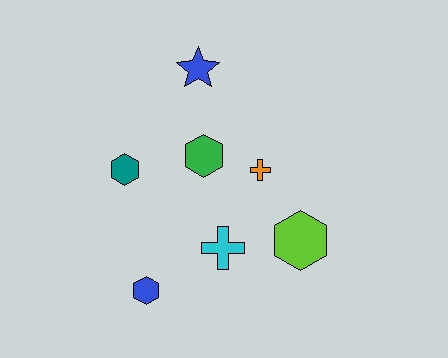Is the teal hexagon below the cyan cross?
No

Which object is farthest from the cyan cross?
The blue star is farthest from the cyan cross.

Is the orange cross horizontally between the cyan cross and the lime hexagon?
Yes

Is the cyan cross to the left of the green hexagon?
No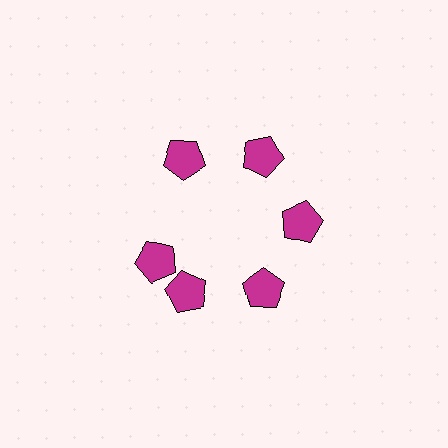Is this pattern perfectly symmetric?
No. The 6 magenta pentagons are arranged in a ring, but one element near the 9 o'clock position is rotated out of alignment along the ring, breaking the 6-fold rotational symmetry.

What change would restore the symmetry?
The symmetry would be restored by rotating it back into even spacing with its neighbors so that all 6 pentagons sit at equal angles and equal distance from the center.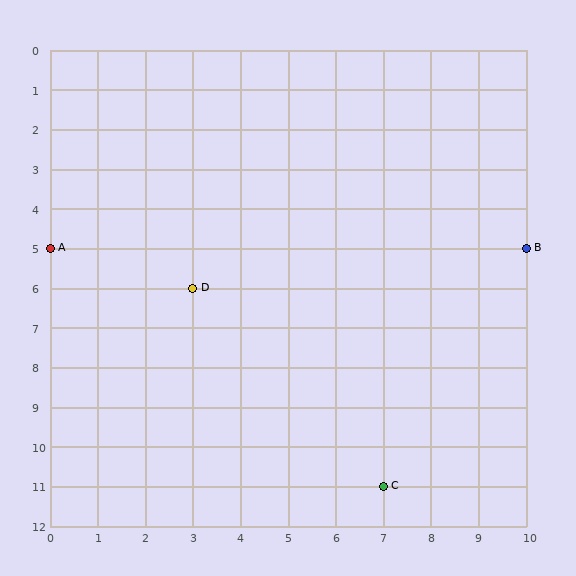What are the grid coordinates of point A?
Point A is at grid coordinates (0, 5).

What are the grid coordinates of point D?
Point D is at grid coordinates (3, 6).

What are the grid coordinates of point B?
Point B is at grid coordinates (10, 5).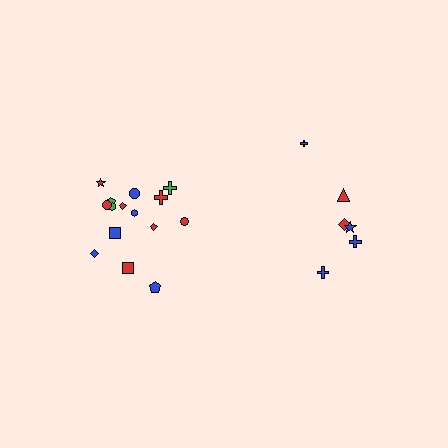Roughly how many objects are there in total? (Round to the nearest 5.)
Roughly 20 objects in total.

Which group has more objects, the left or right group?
The left group.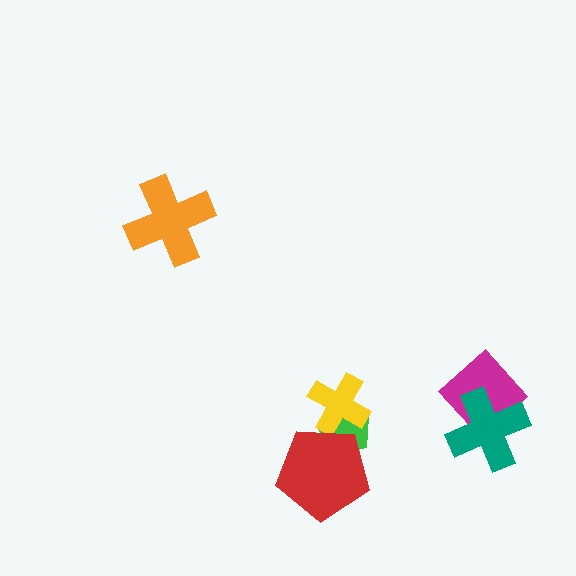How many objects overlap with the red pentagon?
2 objects overlap with the red pentagon.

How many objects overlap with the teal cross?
1 object overlaps with the teal cross.